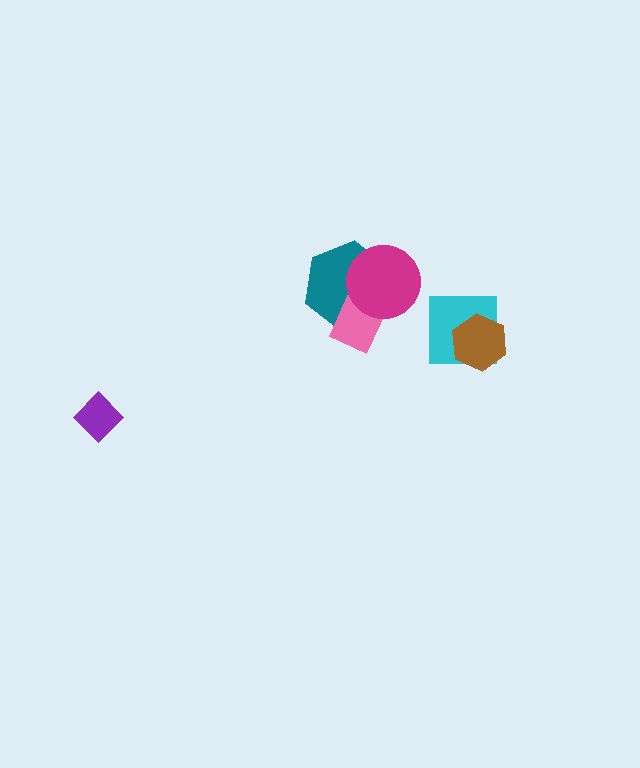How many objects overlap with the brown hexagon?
1 object overlaps with the brown hexagon.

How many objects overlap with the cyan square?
1 object overlaps with the cyan square.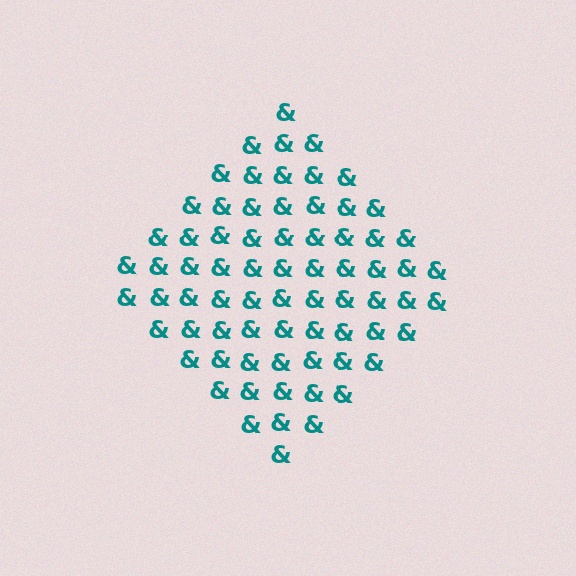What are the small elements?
The small elements are ampersands.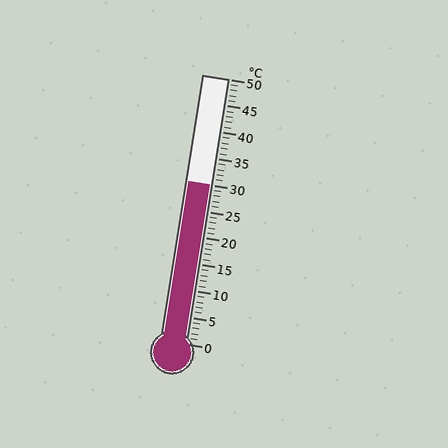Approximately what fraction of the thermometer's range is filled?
The thermometer is filled to approximately 60% of its range.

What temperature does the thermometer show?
The thermometer shows approximately 30°C.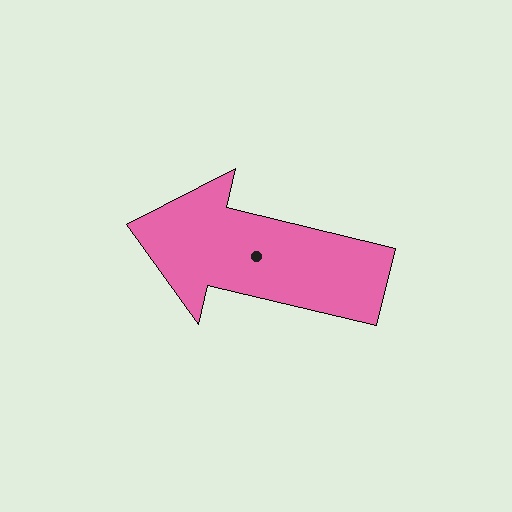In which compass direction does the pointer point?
West.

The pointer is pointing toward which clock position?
Roughly 9 o'clock.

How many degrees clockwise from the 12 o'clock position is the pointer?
Approximately 283 degrees.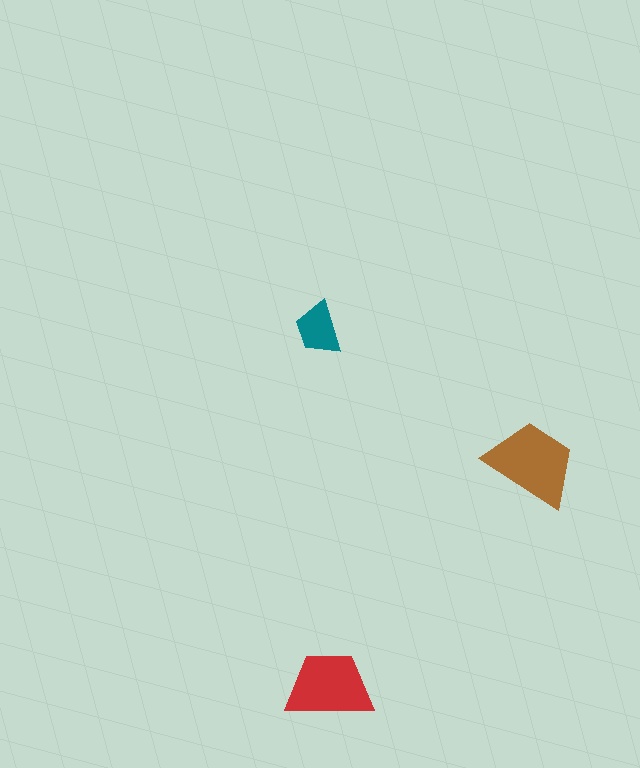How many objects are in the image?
There are 3 objects in the image.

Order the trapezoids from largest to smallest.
the brown one, the red one, the teal one.